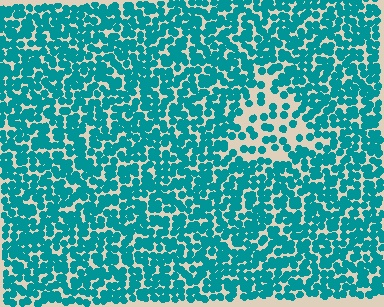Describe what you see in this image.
The image contains small teal elements arranged at two different densities. A triangle-shaped region is visible where the elements are less densely packed than the surrounding area.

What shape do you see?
I see a triangle.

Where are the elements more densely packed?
The elements are more densely packed outside the triangle boundary.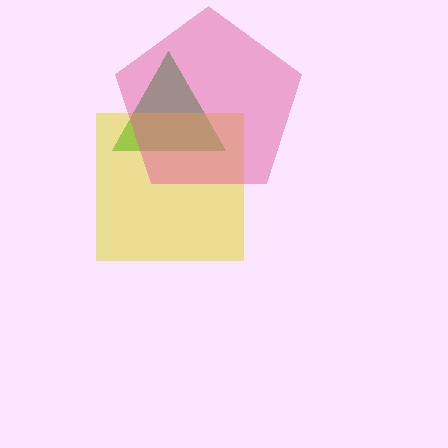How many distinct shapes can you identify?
There are 3 distinct shapes: a green triangle, a yellow square, a pink pentagon.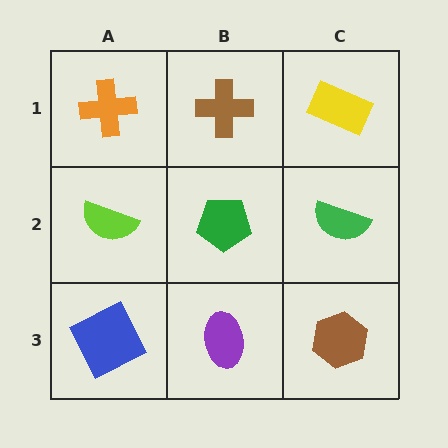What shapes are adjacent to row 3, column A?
A lime semicircle (row 2, column A), a purple ellipse (row 3, column B).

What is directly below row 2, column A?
A blue square.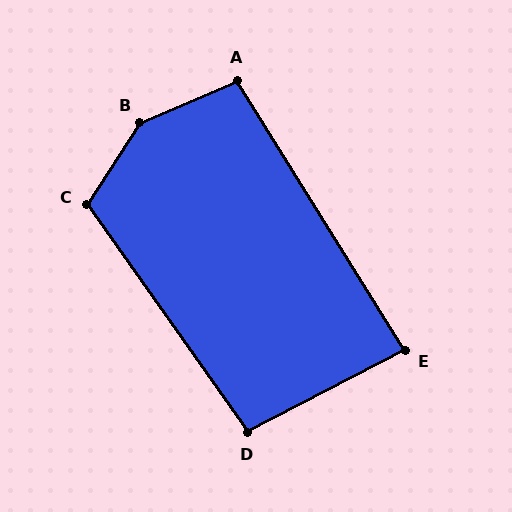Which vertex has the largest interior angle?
B, at approximately 146 degrees.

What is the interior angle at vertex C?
Approximately 112 degrees (obtuse).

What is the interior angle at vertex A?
Approximately 98 degrees (obtuse).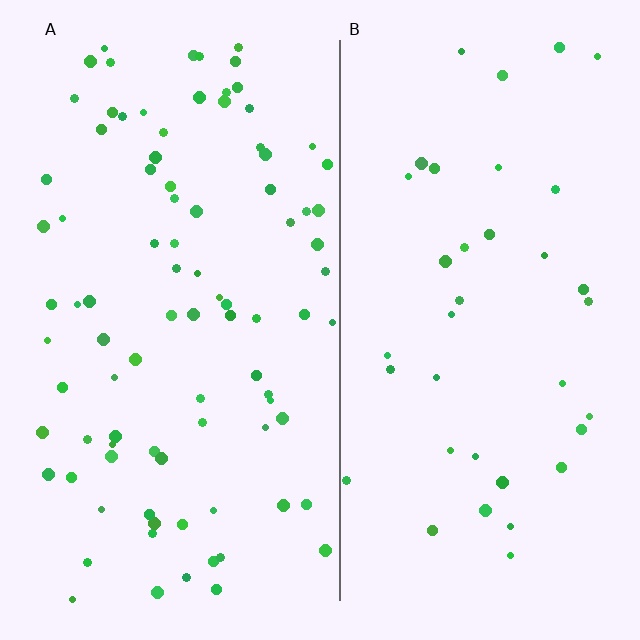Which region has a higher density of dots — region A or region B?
A (the left).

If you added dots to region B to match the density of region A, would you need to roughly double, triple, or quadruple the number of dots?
Approximately double.